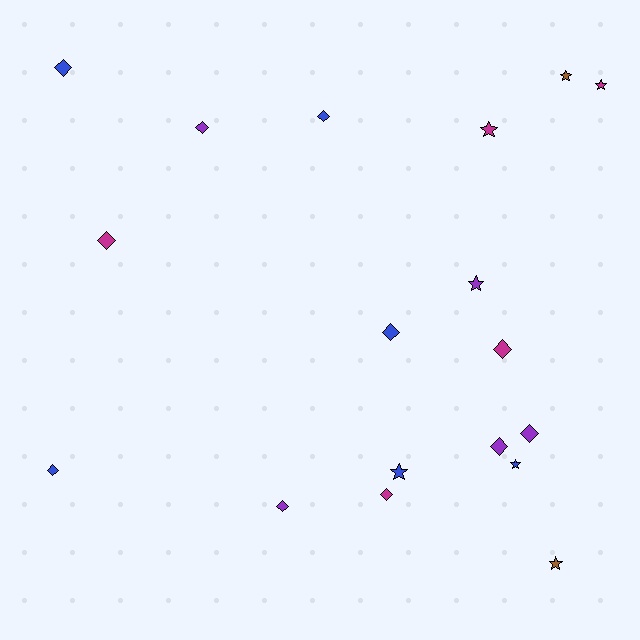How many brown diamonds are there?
There are no brown diamonds.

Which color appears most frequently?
Blue, with 6 objects.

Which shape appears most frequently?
Diamond, with 11 objects.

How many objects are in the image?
There are 18 objects.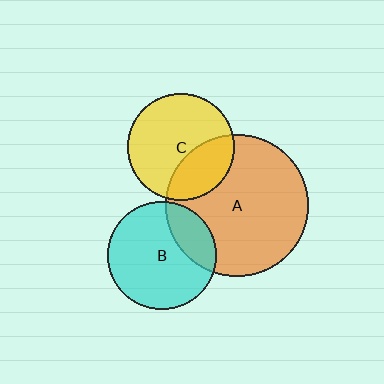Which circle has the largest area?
Circle A (orange).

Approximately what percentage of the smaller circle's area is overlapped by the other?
Approximately 30%.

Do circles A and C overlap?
Yes.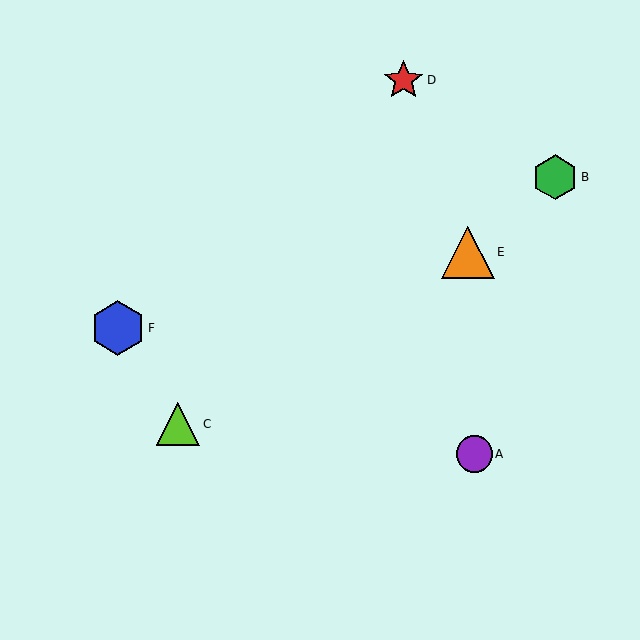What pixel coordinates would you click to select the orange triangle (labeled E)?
Click at (468, 252) to select the orange triangle E.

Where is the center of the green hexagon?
The center of the green hexagon is at (555, 177).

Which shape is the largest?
The blue hexagon (labeled F) is the largest.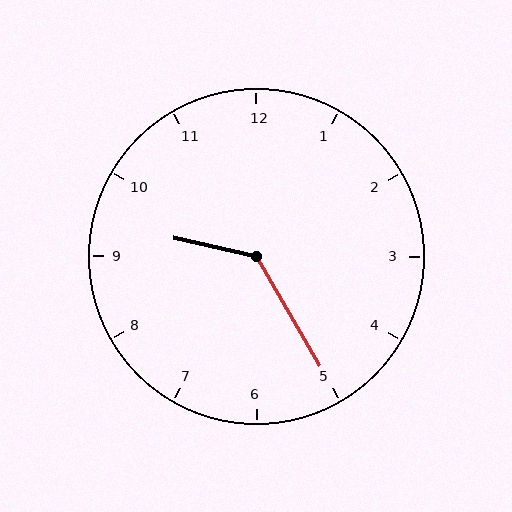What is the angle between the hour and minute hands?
Approximately 132 degrees.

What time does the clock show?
9:25.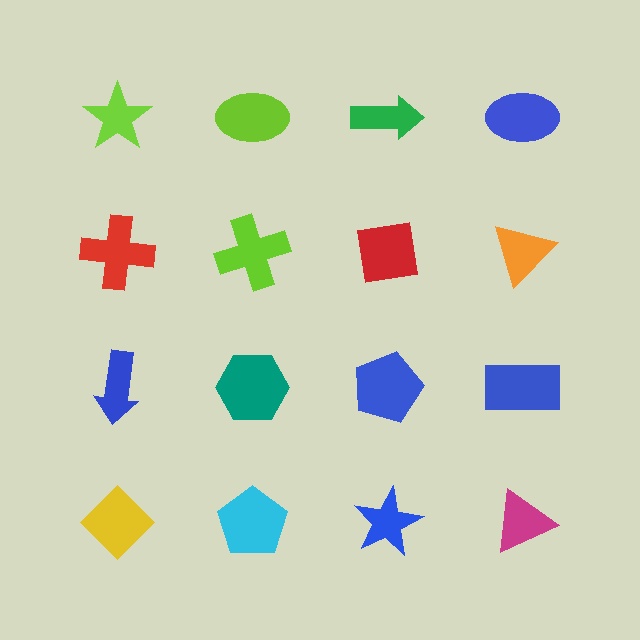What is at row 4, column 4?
A magenta triangle.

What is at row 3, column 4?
A blue rectangle.